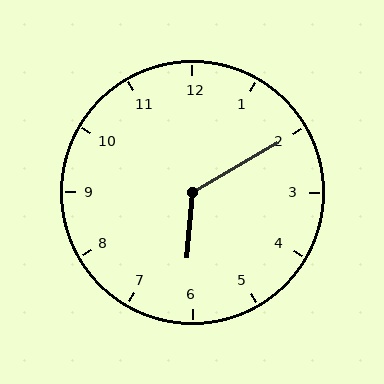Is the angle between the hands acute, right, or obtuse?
It is obtuse.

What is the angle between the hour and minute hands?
Approximately 125 degrees.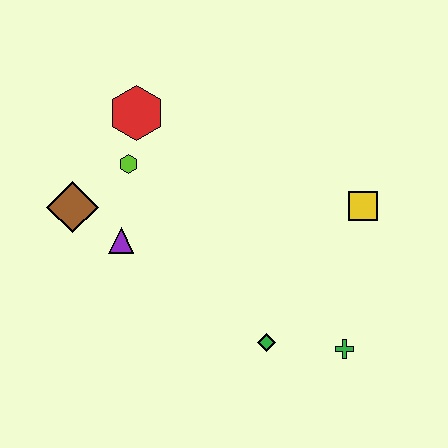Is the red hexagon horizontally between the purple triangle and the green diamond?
Yes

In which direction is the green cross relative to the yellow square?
The green cross is below the yellow square.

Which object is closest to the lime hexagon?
The red hexagon is closest to the lime hexagon.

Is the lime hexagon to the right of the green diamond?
No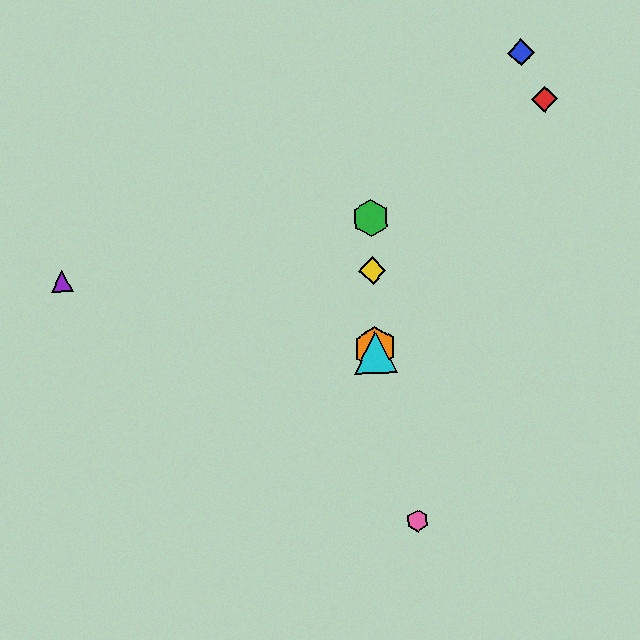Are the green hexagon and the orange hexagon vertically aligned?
Yes, both are at x≈370.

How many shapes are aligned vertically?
4 shapes (the green hexagon, the yellow diamond, the orange hexagon, the cyan triangle) are aligned vertically.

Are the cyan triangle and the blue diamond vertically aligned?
No, the cyan triangle is at x≈375 and the blue diamond is at x≈521.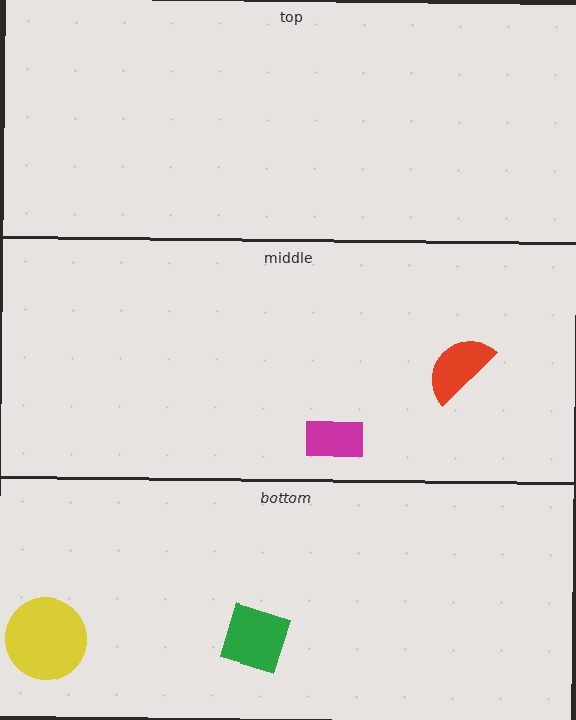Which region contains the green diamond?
The bottom region.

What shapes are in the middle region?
The magenta rectangle, the red semicircle.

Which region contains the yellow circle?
The bottom region.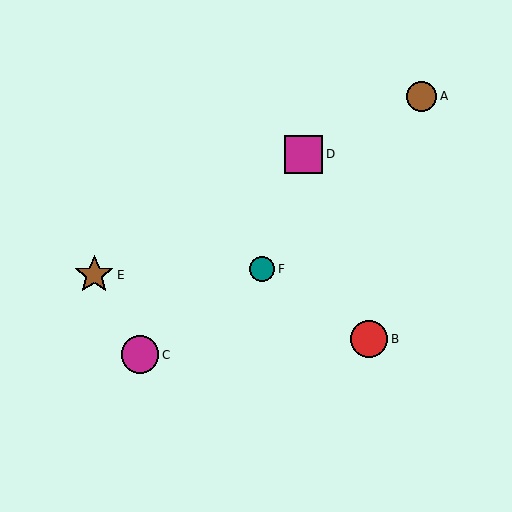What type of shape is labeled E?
Shape E is a brown star.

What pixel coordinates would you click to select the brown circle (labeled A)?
Click at (422, 96) to select the brown circle A.